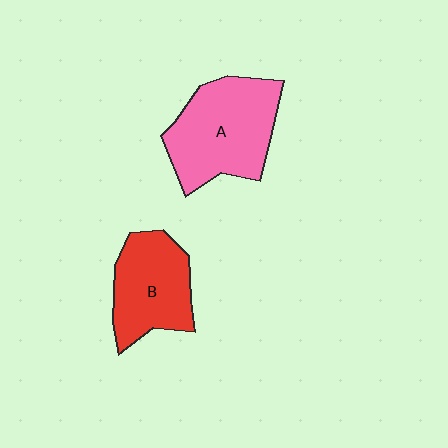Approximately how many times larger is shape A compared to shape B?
Approximately 1.3 times.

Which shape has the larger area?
Shape A (pink).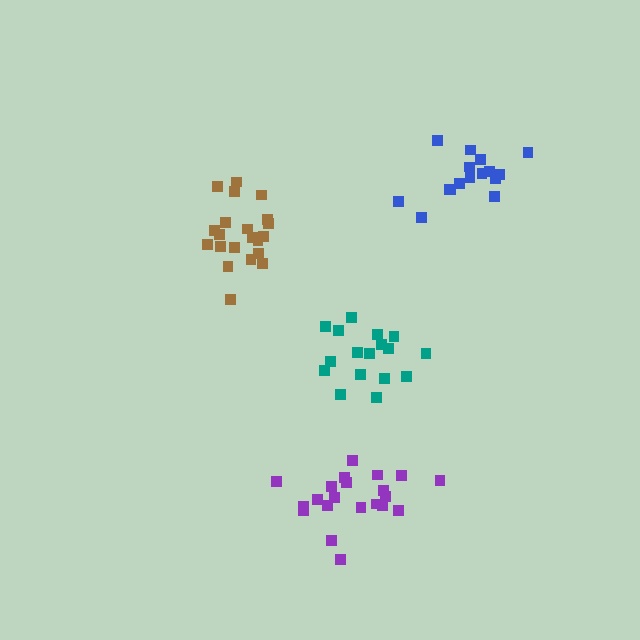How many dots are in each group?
Group 1: 21 dots, Group 2: 21 dots, Group 3: 16 dots, Group 4: 17 dots (75 total).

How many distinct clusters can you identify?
There are 4 distinct clusters.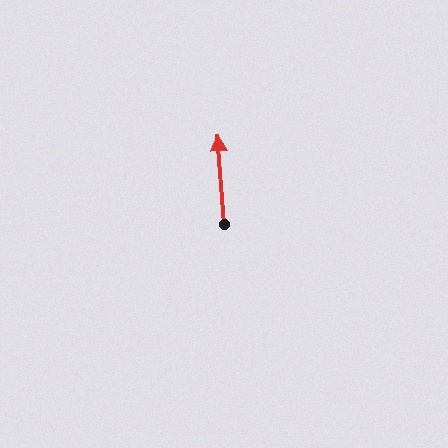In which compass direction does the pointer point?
North.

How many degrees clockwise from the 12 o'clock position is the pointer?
Approximately 356 degrees.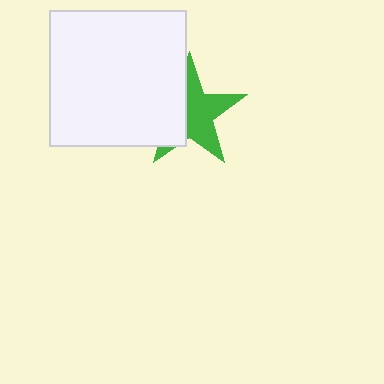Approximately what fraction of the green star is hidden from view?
Roughly 44% of the green star is hidden behind the white square.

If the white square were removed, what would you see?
You would see the complete green star.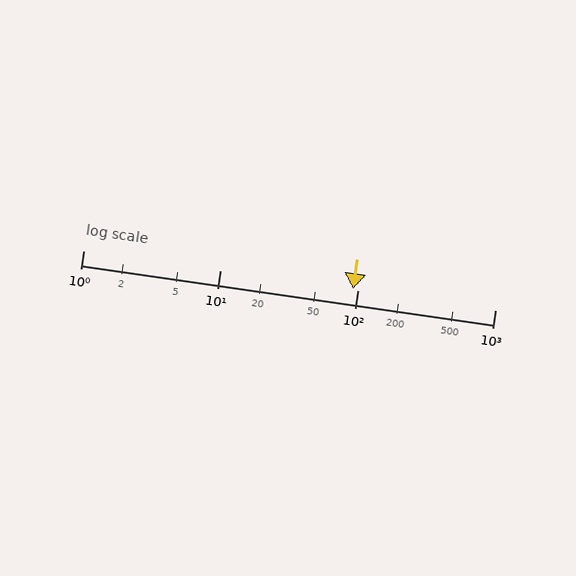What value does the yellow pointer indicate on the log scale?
The pointer indicates approximately 93.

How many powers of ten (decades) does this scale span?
The scale spans 3 decades, from 1 to 1000.